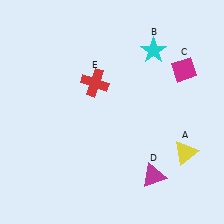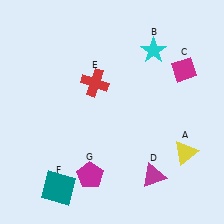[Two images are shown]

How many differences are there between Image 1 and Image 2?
There are 2 differences between the two images.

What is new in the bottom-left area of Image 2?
A teal square (F) was added in the bottom-left area of Image 2.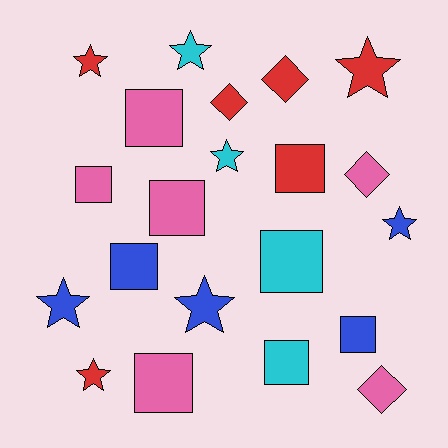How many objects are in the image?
There are 21 objects.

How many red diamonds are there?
There are 2 red diamonds.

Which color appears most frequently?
Red, with 6 objects.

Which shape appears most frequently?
Square, with 9 objects.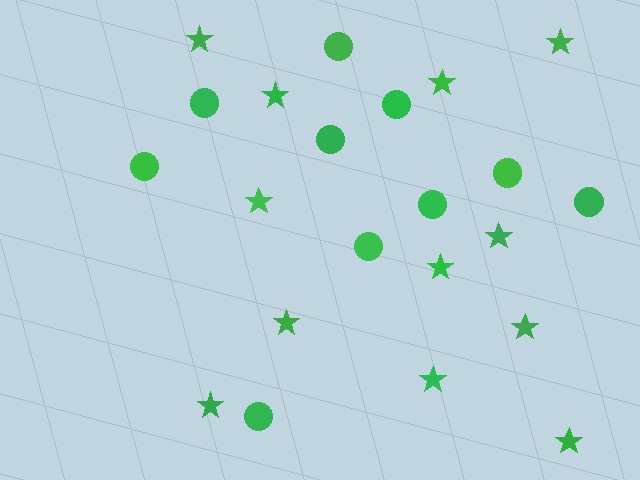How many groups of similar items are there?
There are 2 groups: one group of stars (12) and one group of circles (10).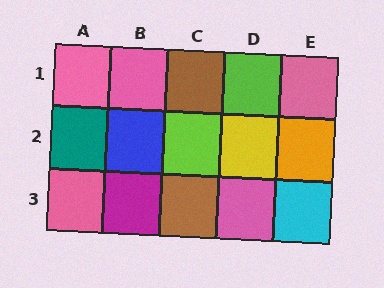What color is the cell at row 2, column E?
Orange.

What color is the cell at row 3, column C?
Brown.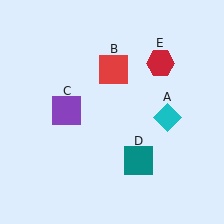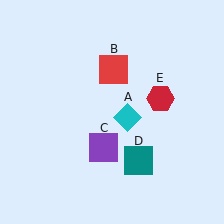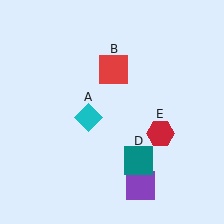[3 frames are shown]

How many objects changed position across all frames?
3 objects changed position: cyan diamond (object A), purple square (object C), red hexagon (object E).